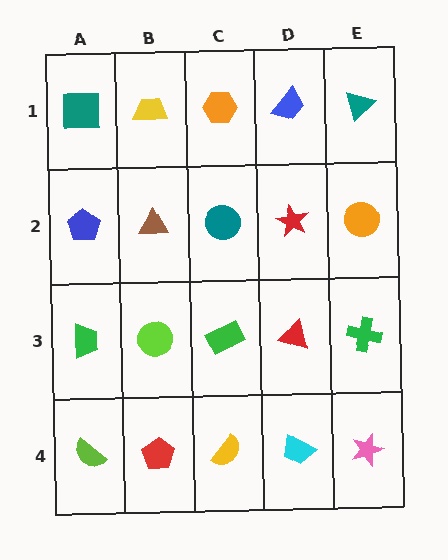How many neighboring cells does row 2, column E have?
3.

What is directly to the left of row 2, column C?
A brown triangle.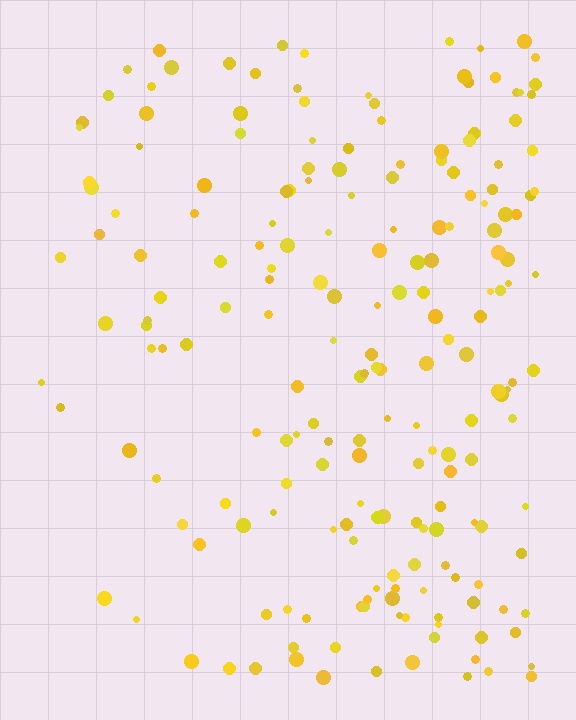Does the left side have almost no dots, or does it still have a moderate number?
Still a moderate number, just noticeably fewer than the right.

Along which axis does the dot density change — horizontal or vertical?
Horizontal.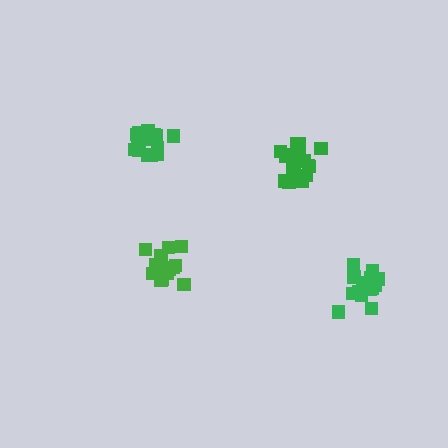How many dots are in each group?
Group 1: 15 dots, Group 2: 15 dots, Group 3: 17 dots, Group 4: 19 dots (66 total).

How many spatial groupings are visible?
There are 4 spatial groupings.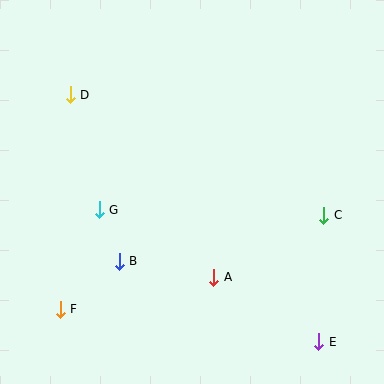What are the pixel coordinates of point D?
Point D is at (70, 95).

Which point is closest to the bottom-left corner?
Point F is closest to the bottom-left corner.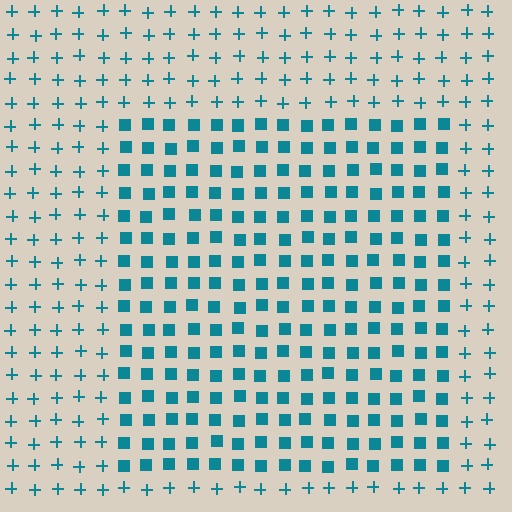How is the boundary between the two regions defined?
The boundary is defined by a change in element shape: squares inside vs. plus signs outside. All elements share the same color and spacing.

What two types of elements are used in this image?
The image uses squares inside the rectangle region and plus signs outside it.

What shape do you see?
I see a rectangle.